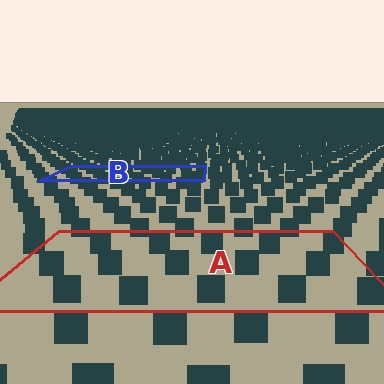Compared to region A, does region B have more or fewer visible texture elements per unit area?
Region B has more texture elements per unit area — they are packed more densely because it is farther away.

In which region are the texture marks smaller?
The texture marks are smaller in region B, because it is farther away.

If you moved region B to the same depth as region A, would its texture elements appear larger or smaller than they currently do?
They would appear larger. At a closer depth, the same texture elements are projected at a bigger on-screen size.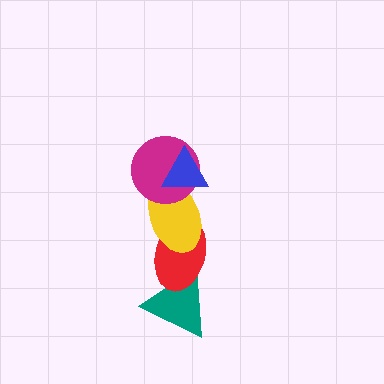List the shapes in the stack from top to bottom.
From top to bottom: the blue triangle, the magenta circle, the yellow ellipse, the red ellipse, the teal triangle.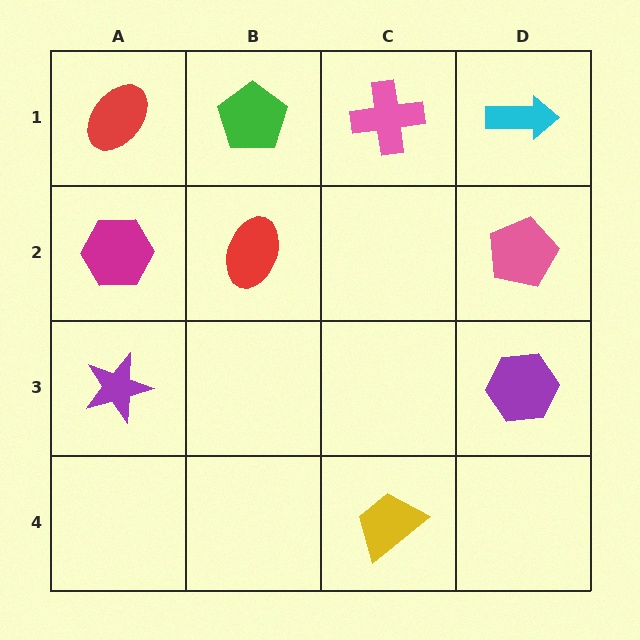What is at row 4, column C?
A yellow trapezoid.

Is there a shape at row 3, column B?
No, that cell is empty.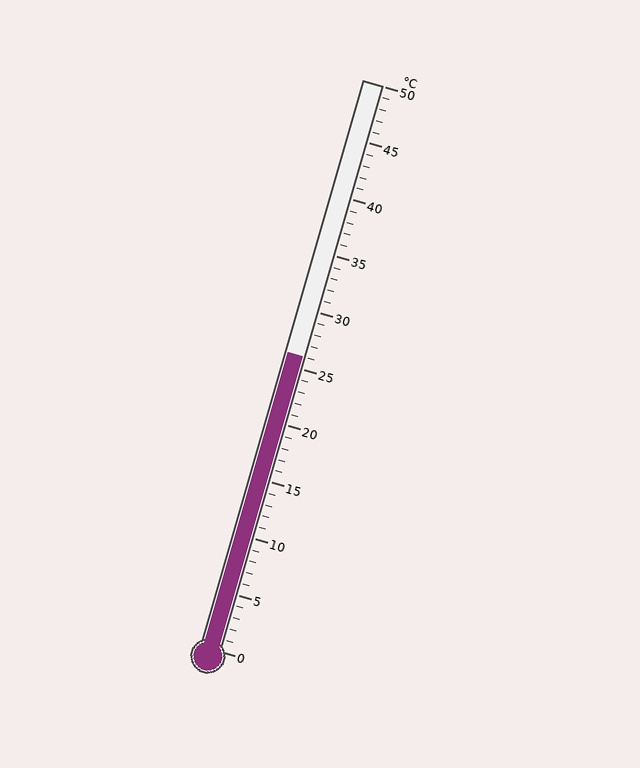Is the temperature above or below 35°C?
The temperature is below 35°C.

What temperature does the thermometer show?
The thermometer shows approximately 26°C.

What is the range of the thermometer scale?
The thermometer scale ranges from 0°C to 50°C.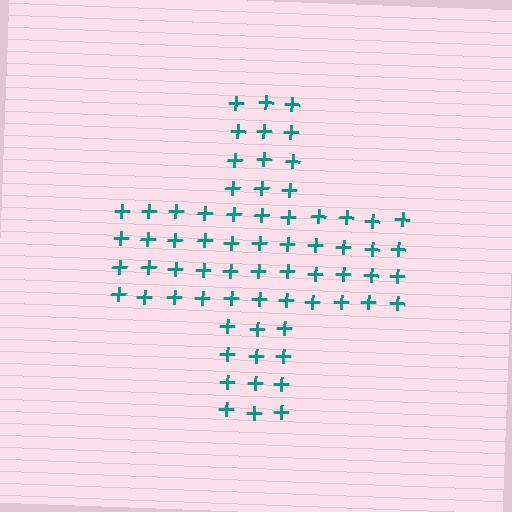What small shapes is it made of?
It is made of small plus signs.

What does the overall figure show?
The overall figure shows a cross.